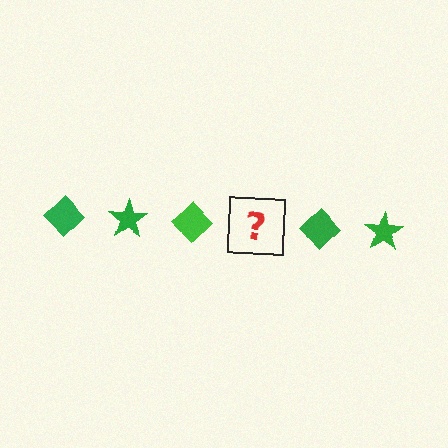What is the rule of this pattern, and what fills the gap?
The rule is that the pattern cycles through diamond, star shapes in green. The gap should be filled with a green star.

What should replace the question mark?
The question mark should be replaced with a green star.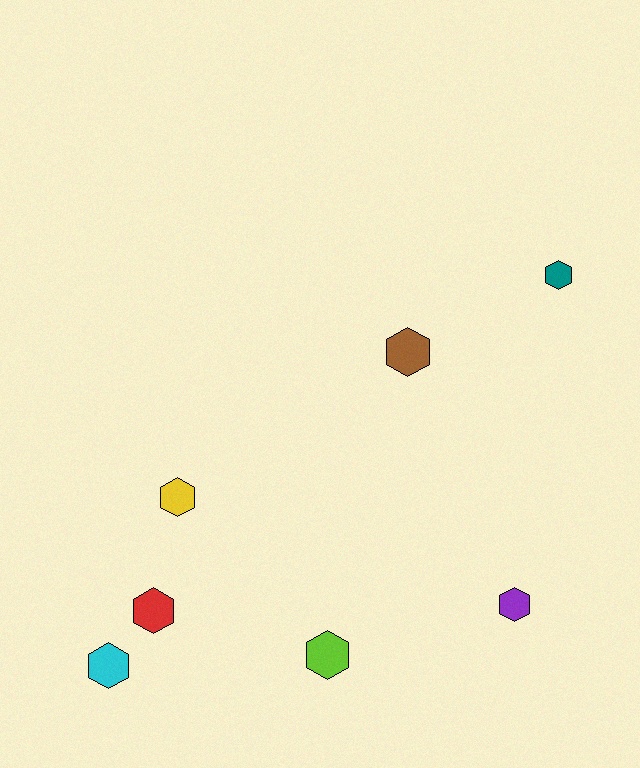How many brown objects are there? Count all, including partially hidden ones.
There is 1 brown object.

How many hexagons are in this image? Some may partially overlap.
There are 7 hexagons.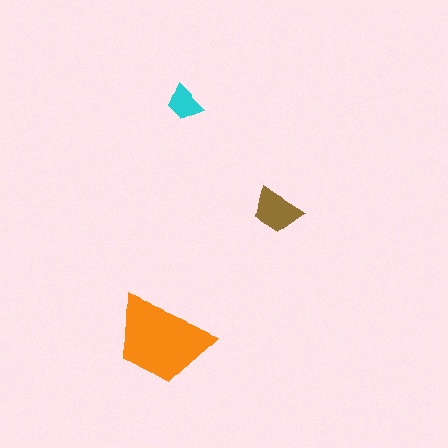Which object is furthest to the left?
The orange trapezoid is leftmost.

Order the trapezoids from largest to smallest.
the orange one, the brown one, the cyan one.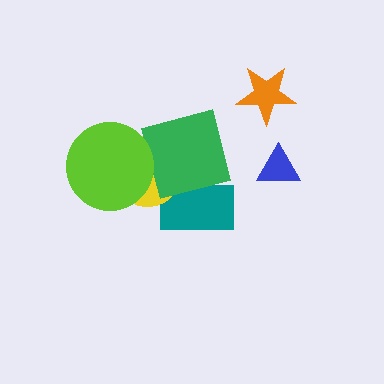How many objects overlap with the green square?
2 objects overlap with the green square.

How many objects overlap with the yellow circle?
3 objects overlap with the yellow circle.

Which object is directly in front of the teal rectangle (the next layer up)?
The yellow circle is directly in front of the teal rectangle.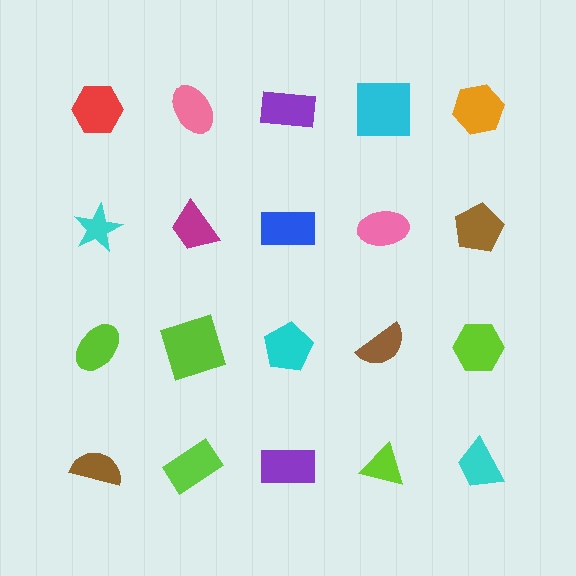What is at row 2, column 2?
A magenta trapezoid.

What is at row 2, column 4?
A pink ellipse.